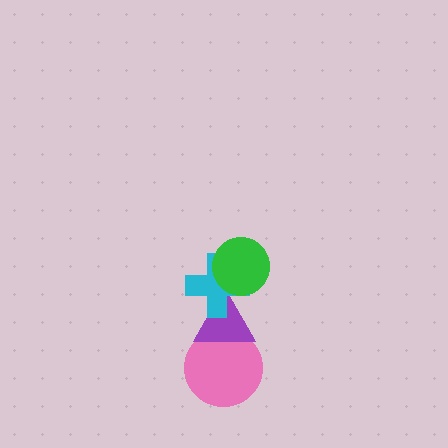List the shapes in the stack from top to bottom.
From top to bottom: the green circle, the cyan cross, the purple triangle, the pink circle.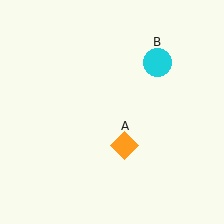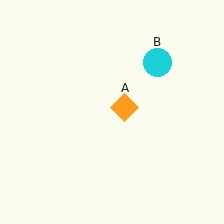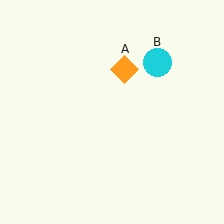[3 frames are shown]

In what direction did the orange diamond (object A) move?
The orange diamond (object A) moved up.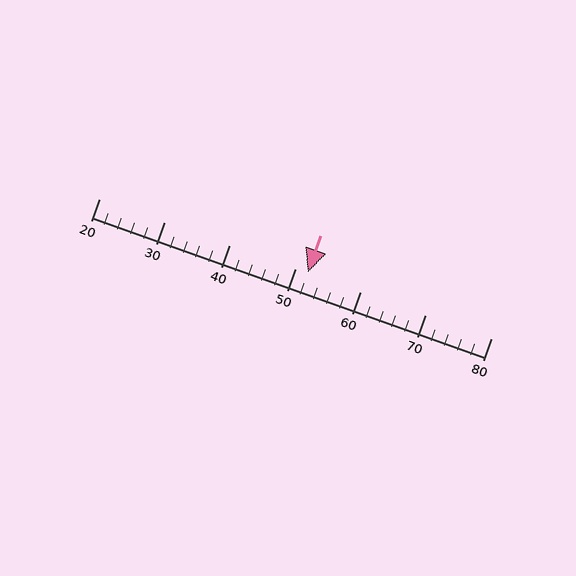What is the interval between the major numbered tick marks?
The major tick marks are spaced 10 units apart.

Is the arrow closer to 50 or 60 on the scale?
The arrow is closer to 50.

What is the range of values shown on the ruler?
The ruler shows values from 20 to 80.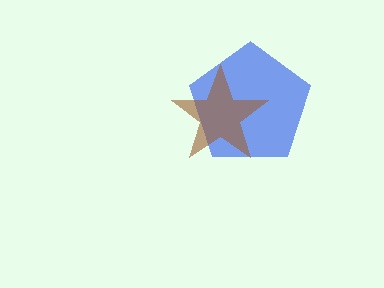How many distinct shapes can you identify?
There are 2 distinct shapes: a blue pentagon, a brown star.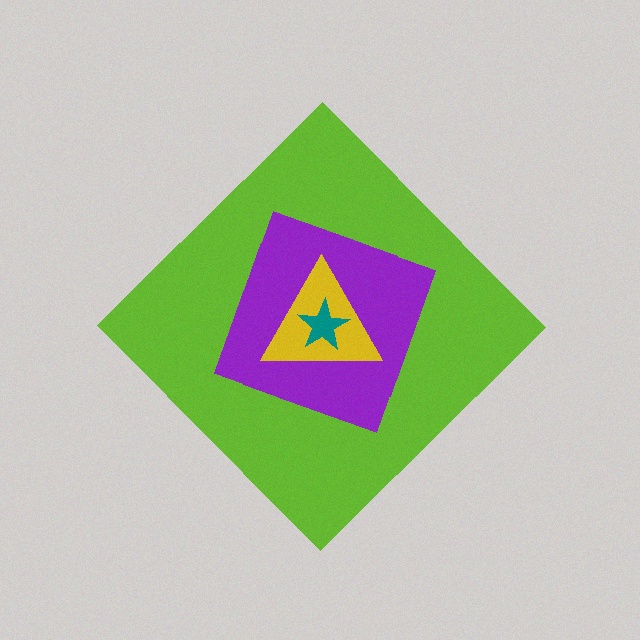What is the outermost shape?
The lime diamond.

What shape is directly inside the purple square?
The yellow triangle.